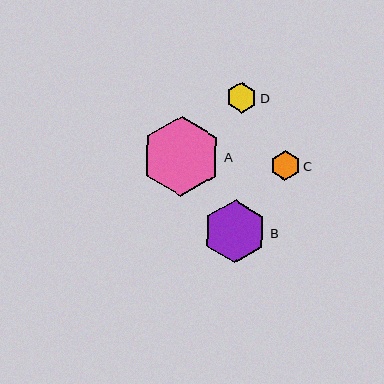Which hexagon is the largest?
Hexagon A is the largest with a size of approximately 80 pixels.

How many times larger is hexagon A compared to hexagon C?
Hexagon A is approximately 2.7 times the size of hexagon C.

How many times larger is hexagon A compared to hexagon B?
Hexagon A is approximately 1.3 times the size of hexagon B.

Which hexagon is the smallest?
Hexagon C is the smallest with a size of approximately 29 pixels.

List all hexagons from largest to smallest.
From largest to smallest: A, B, D, C.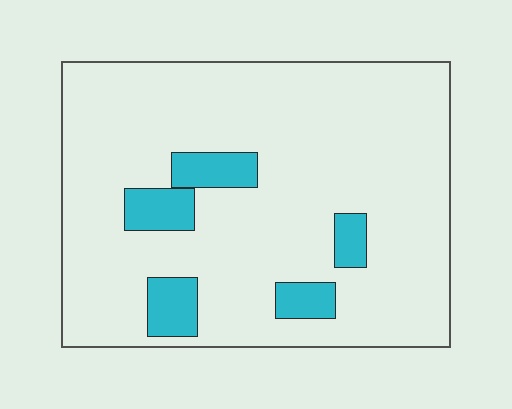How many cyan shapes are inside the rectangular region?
5.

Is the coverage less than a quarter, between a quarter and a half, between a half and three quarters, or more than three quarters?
Less than a quarter.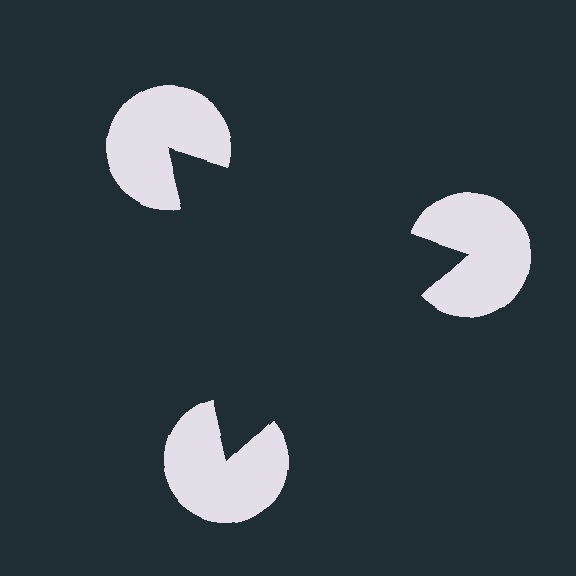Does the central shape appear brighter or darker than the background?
It typically appears slightly darker than the background, even though no actual brightness change is drawn.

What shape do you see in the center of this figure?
An illusory triangle — its edges are inferred from the aligned wedge cuts in the pac-man discs, not physically drawn.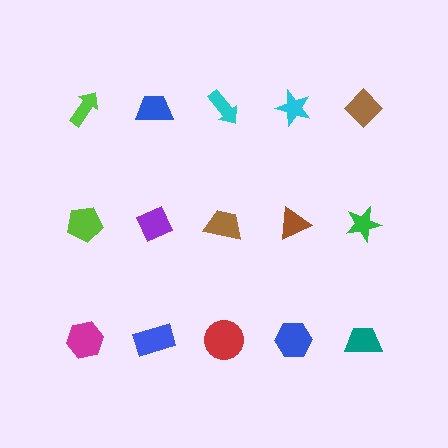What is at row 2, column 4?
A brown triangle.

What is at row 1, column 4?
A cyan star.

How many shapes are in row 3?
5 shapes.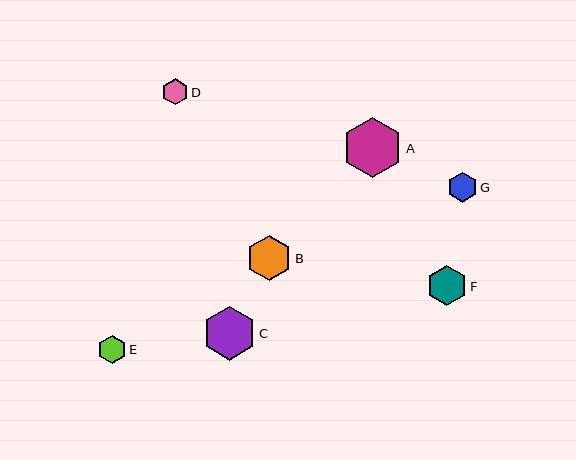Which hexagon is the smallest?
Hexagon D is the smallest with a size of approximately 26 pixels.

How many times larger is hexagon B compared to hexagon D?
Hexagon B is approximately 1.7 times the size of hexagon D.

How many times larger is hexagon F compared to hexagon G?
Hexagon F is approximately 1.3 times the size of hexagon G.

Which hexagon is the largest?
Hexagon A is the largest with a size of approximately 60 pixels.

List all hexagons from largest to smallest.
From largest to smallest: A, C, B, F, G, E, D.